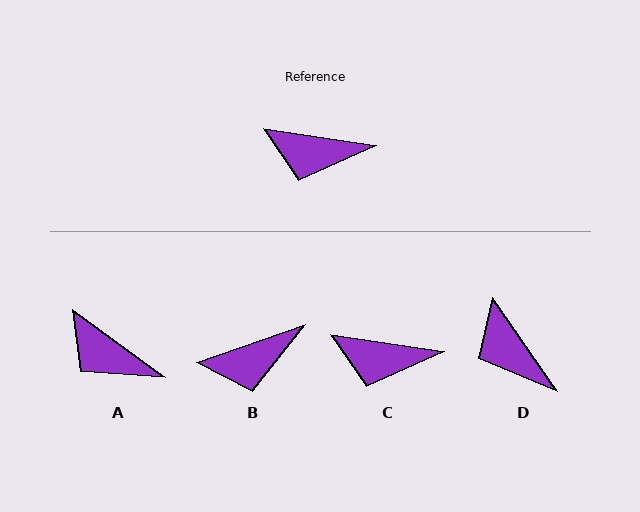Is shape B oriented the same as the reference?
No, it is off by about 28 degrees.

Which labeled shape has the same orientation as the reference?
C.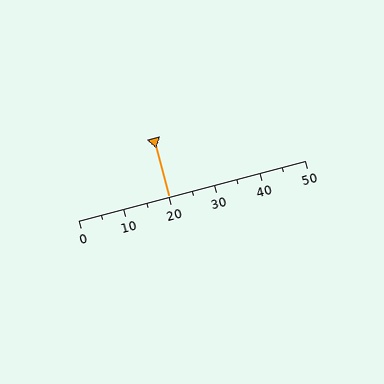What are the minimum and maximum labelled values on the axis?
The axis runs from 0 to 50.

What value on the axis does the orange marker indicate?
The marker indicates approximately 20.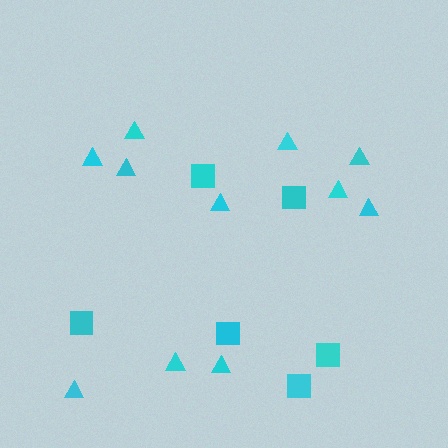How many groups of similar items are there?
There are 2 groups: one group of triangles (11) and one group of squares (6).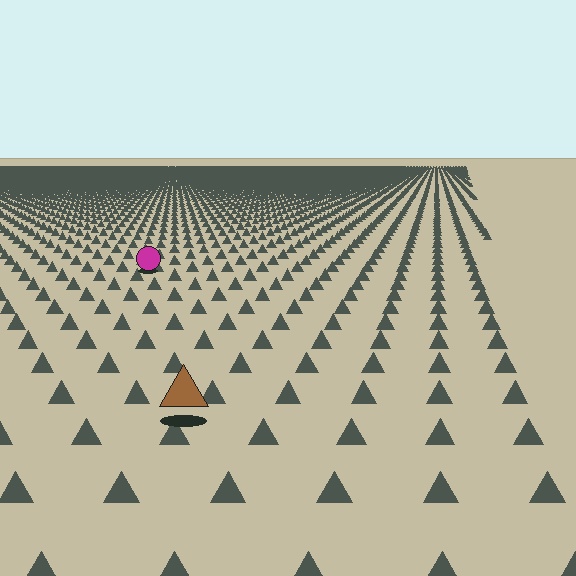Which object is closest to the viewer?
The brown triangle is closest. The texture marks near it are larger and more spread out.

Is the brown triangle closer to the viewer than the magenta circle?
Yes. The brown triangle is closer — you can tell from the texture gradient: the ground texture is coarser near it.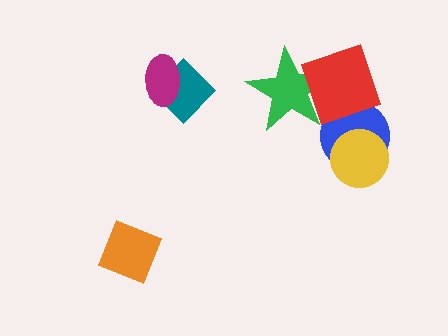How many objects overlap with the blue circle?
2 objects overlap with the blue circle.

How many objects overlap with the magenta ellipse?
1 object overlaps with the magenta ellipse.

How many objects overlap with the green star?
1 object overlaps with the green star.